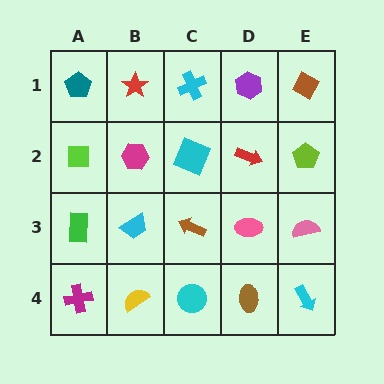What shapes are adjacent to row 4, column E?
A pink semicircle (row 3, column E), a brown ellipse (row 4, column D).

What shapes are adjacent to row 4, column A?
A green rectangle (row 3, column A), a yellow semicircle (row 4, column B).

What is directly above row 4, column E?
A pink semicircle.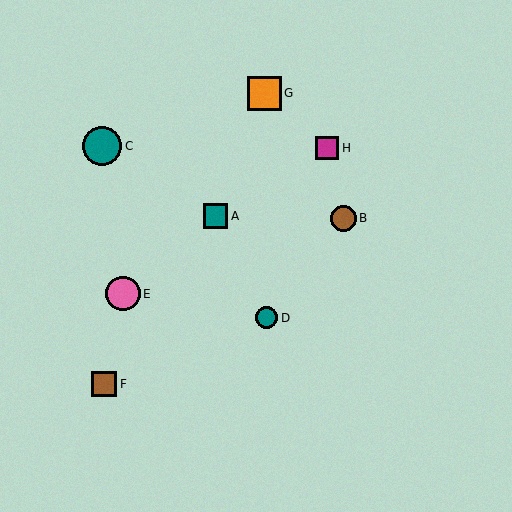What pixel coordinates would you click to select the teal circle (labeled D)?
Click at (267, 318) to select the teal circle D.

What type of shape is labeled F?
Shape F is a brown square.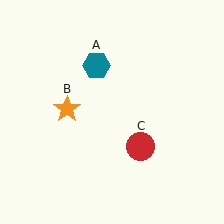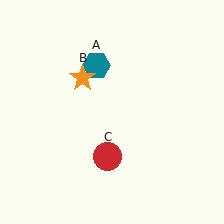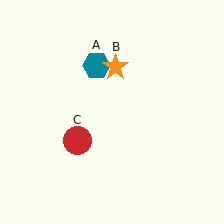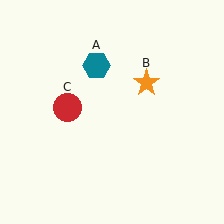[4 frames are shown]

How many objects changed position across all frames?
2 objects changed position: orange star (object B), red circle (object C).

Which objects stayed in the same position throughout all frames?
Teal hexagon (object A) remained stationary.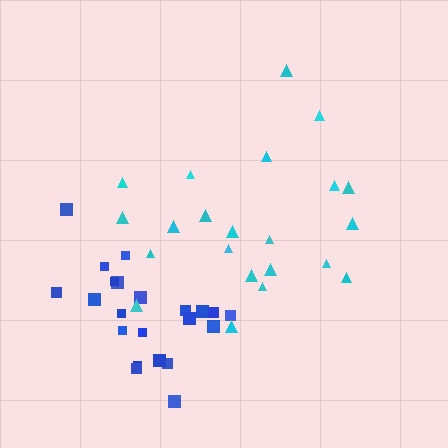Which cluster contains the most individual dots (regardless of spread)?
Blue (23).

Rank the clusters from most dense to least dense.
blue, cyan.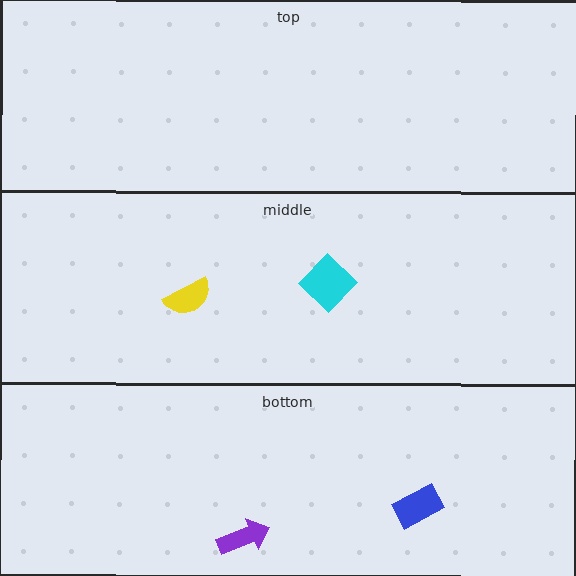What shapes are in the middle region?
The yellow semicircle, the cyan diamond.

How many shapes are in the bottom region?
2.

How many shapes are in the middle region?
2.